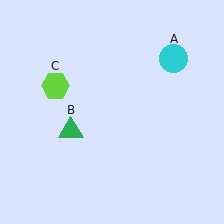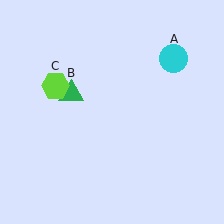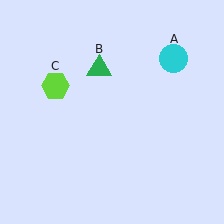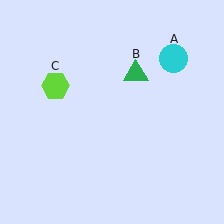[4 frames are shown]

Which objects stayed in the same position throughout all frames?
Cyan circle (object A) and lime hexagon (object C) remained stationary.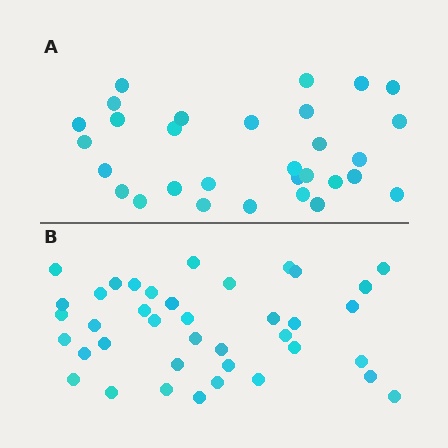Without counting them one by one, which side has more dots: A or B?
Region B (the bottom region) has more dots.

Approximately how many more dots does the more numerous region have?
Region B has roughly 8 or so more dots than region A.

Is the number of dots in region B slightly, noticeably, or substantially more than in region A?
Region B has noticeably more, but not dramatically so. The ratio is roughly 1.3 to 1.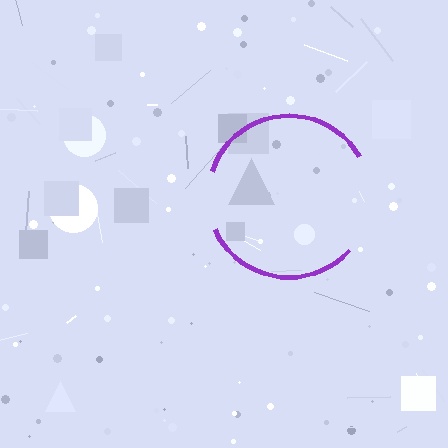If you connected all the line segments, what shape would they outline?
They would outline a circle.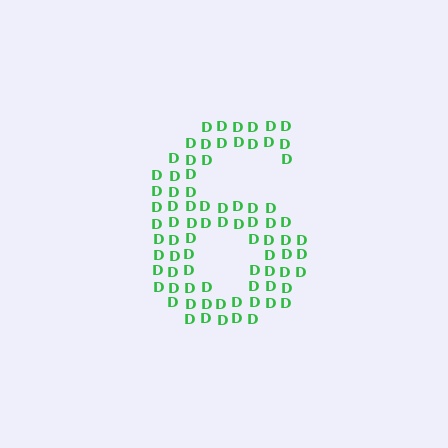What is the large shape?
The large shape is the digit 6.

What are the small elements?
The small elements are letter D's.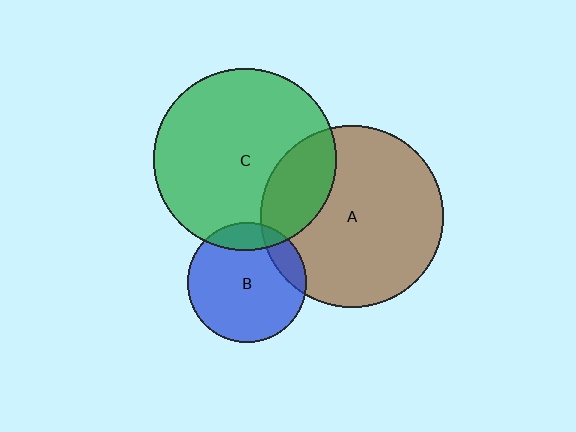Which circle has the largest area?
Circle C (green).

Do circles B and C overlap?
Yes.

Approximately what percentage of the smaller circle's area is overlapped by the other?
Approximately 15%.